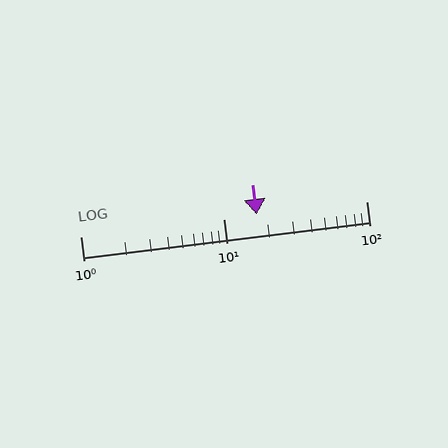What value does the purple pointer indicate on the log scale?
The pointer indicates approximately 17.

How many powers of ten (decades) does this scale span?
The scale spans 2 decades, from 1 to 100.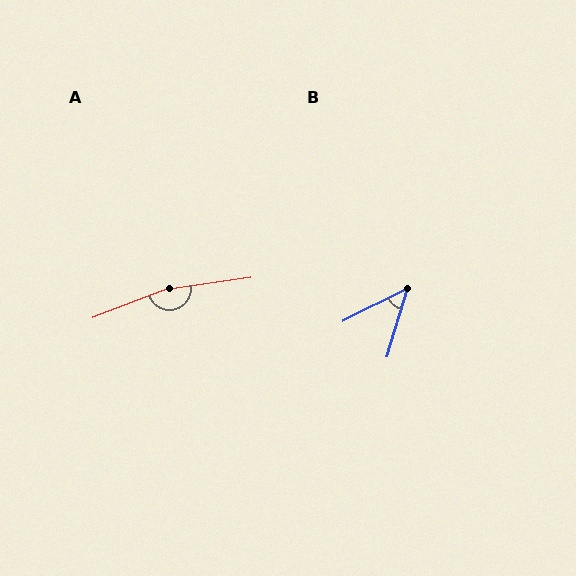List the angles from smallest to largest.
B (47°), A (167°).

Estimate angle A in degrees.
Approximately 167 degrees.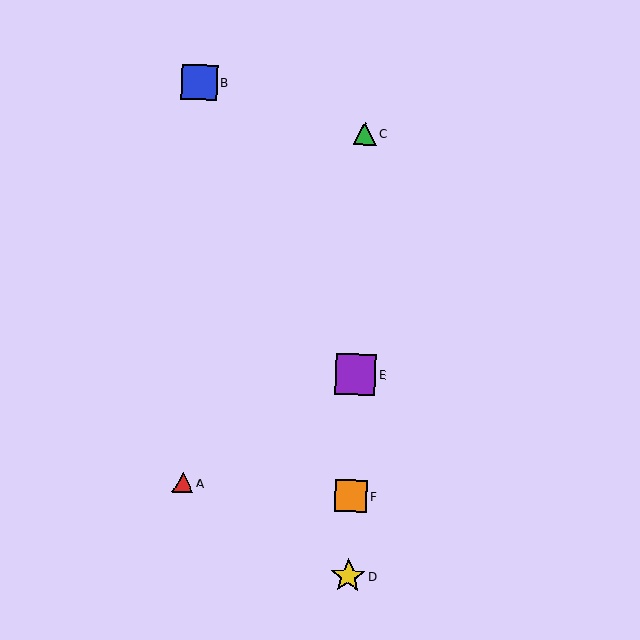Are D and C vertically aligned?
Yes, both are at x≈348.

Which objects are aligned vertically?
Objects C, D, E, F are aligned vertically.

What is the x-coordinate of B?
Object B is at x≈199.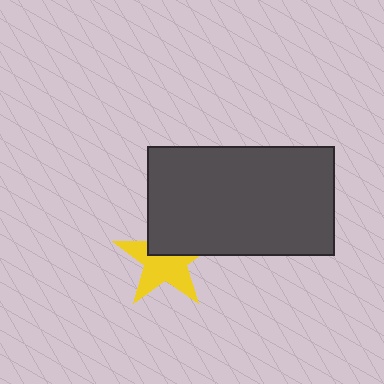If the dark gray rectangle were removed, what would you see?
You would see the complete yellow star.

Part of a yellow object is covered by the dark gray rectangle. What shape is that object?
It is a star.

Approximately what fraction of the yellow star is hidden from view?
Roughly 38% of the yellow star is hidden behind the dark gray rectangle.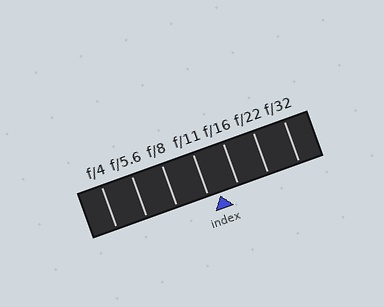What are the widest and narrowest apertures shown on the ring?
The widest aperture shown is f/4 and the narrowest is f/32.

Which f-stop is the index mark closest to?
The index mark is closest to f/11.